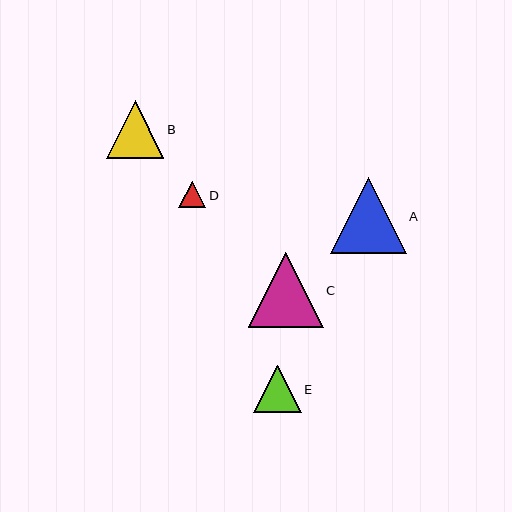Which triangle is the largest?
Triangle A is the largest with a size of approximately 76 pixels.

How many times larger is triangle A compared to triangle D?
Triangle A is approximately 2.8 times the size of triangle D.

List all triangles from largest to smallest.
From largest to smallest: A, C, B, E, D.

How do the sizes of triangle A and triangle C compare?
Triangle A and triangle C are approximately the same size.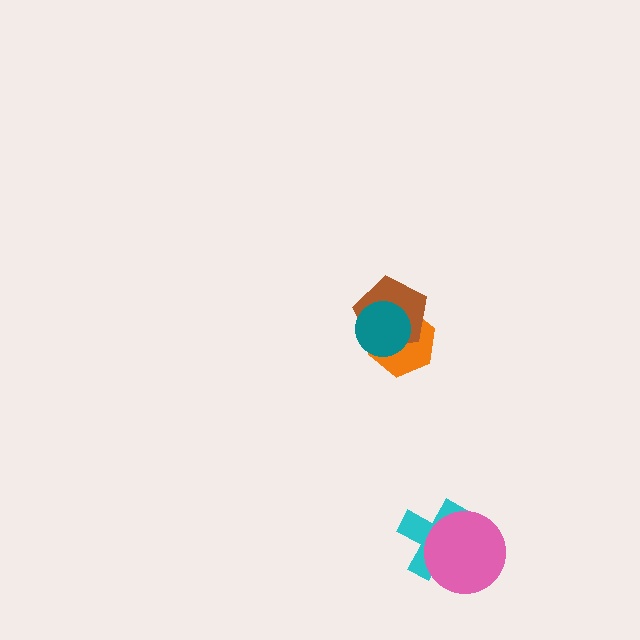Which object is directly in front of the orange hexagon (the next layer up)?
The brown pentagon is directly in front of the orange hexagon.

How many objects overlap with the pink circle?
1 object overlaps with the pink circle.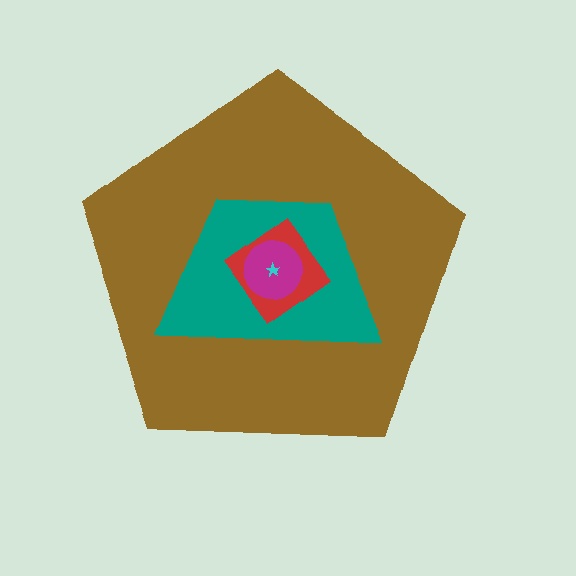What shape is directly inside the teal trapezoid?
The red diamond.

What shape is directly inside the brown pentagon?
The teal trapezoid.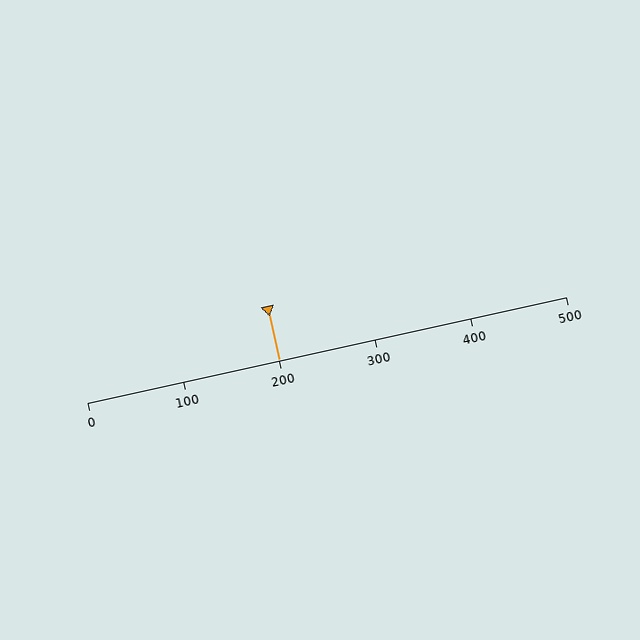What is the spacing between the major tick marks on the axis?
The major ticks are spaced 100 apart.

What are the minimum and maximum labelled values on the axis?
The axis runs from 0 to 500.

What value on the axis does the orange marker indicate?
The marker indicates approximately 200.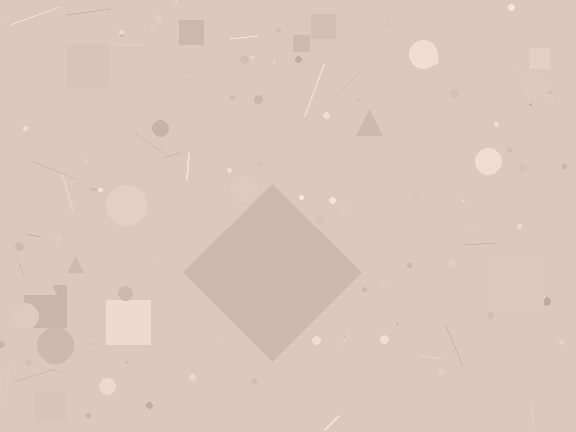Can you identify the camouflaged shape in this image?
The camouflaged shape is a diamond.